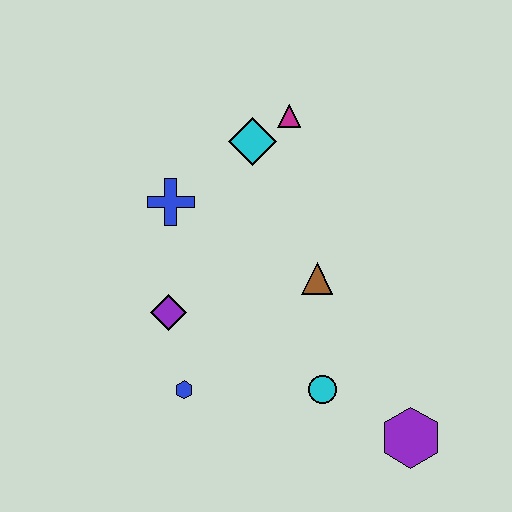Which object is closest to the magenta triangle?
The cyan diamond is closest to the magenta triangle.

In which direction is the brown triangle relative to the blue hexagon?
The brown triangle is to the right of the blue hexagon.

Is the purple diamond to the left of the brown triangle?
Yes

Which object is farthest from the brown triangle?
The purple hexagon is farthest from the brown triangle.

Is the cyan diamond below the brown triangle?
No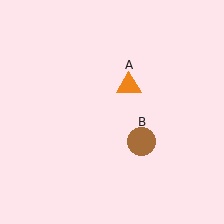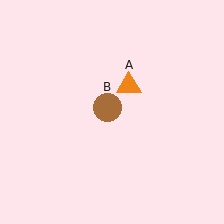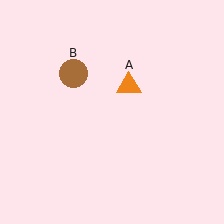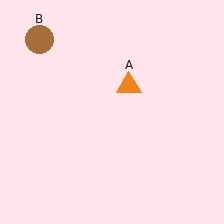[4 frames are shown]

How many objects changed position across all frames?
1 object changed position: brown circle (object B).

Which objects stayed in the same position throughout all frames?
Orange triangle (object A) remained stationary.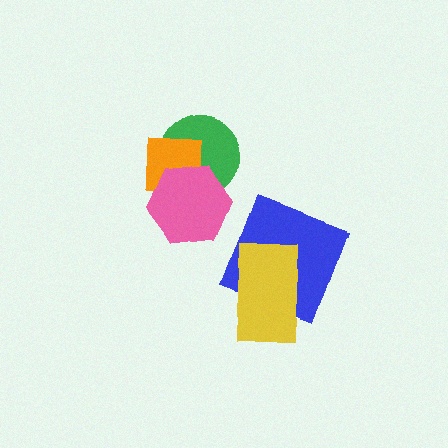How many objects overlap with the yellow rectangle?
1 object overlaps with the yellow rectangle.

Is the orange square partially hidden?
Yes, it is partially covered by another shape.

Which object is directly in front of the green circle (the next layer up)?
The orange square is directly in front of the green circle.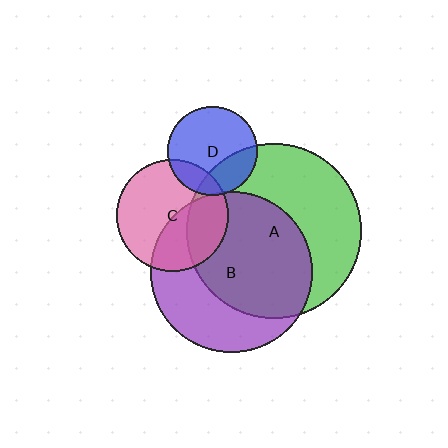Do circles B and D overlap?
Yes.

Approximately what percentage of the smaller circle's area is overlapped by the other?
Approximately 5%.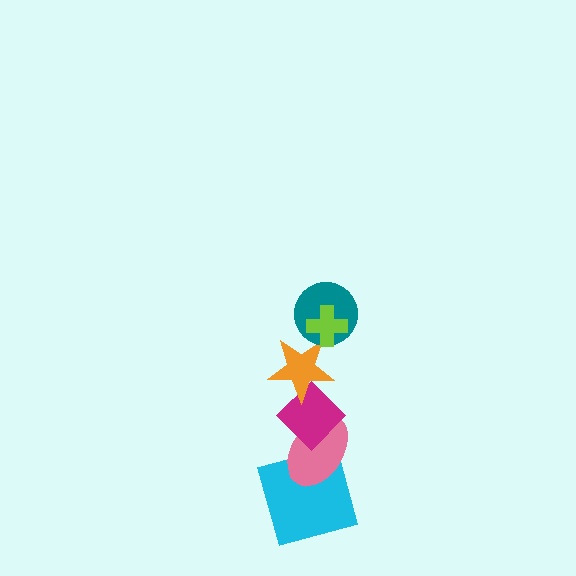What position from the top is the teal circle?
The teal circle is 2nd from the top.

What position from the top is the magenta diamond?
The magenta diamond is 4th from the top.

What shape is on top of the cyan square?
The pink ellipse is on top of the cyan square.